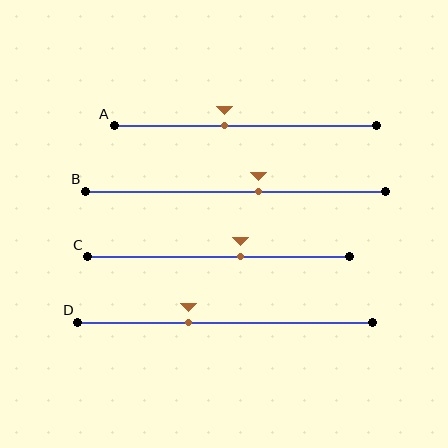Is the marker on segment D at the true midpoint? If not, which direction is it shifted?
No, the marker on segment D is shifted to the left by about 13% of the segment length.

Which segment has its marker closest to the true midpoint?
Segment B has its marker closest to the true midpoint.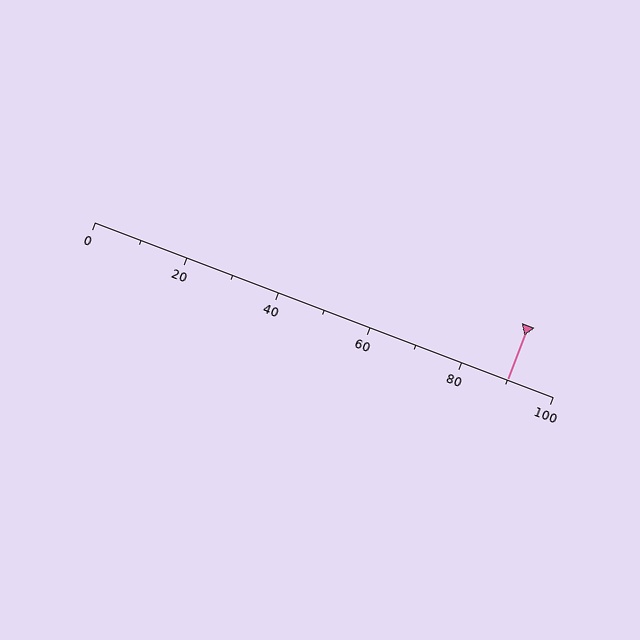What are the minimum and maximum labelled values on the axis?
The axis runs from 0 to 100.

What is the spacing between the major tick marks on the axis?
The major ticks are spaced 20 apart.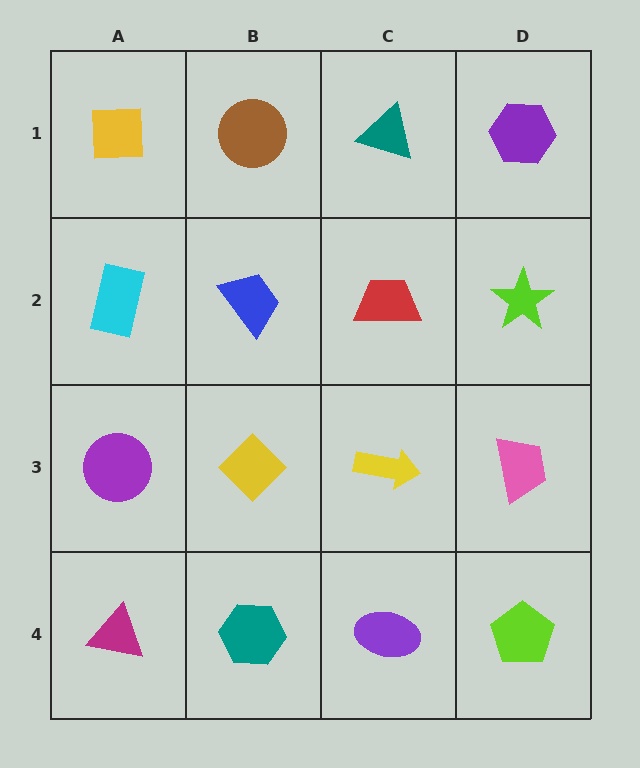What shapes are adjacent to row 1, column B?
A blue trapezoid (row 2, column B), a yellow square (row 1, column A), a teal triangle (row 1, column C).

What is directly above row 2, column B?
A brown circle.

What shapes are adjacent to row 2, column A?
A yellow square (row 1, column A), a purple circle (row 3, column A), a blue trapezoid (row 2, column B).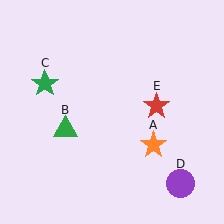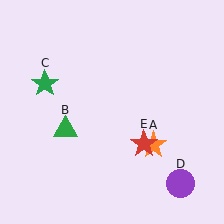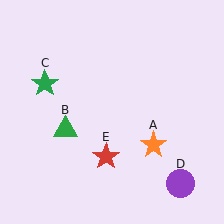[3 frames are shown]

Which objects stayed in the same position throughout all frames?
Orange star (object A) and green triangle (object B) and green star (object C) and purple circle (object D) remained stationary.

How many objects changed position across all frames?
1 object changed position: red star (object E).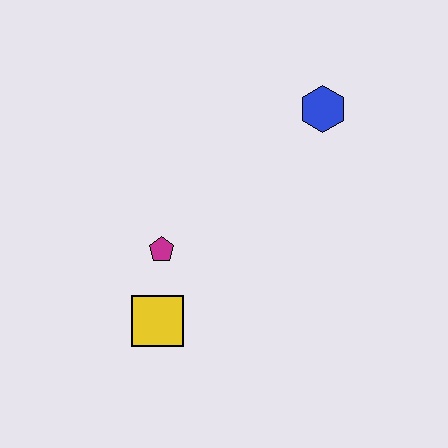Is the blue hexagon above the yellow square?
Yes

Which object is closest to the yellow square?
The magenta pentagon is closest to the yellow square.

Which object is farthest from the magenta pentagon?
The blue hexagon is farthest from the magenta pentagon.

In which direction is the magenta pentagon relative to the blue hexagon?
The magenta pentagon is to the left of the blue hexagon.